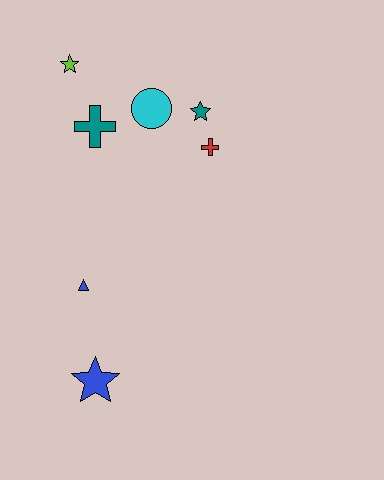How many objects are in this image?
There are 7 objects.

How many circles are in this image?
There is 1 circle.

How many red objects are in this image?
There is 1 red object.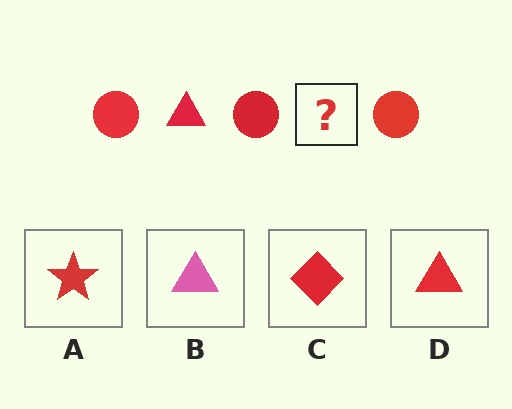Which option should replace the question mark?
Option D.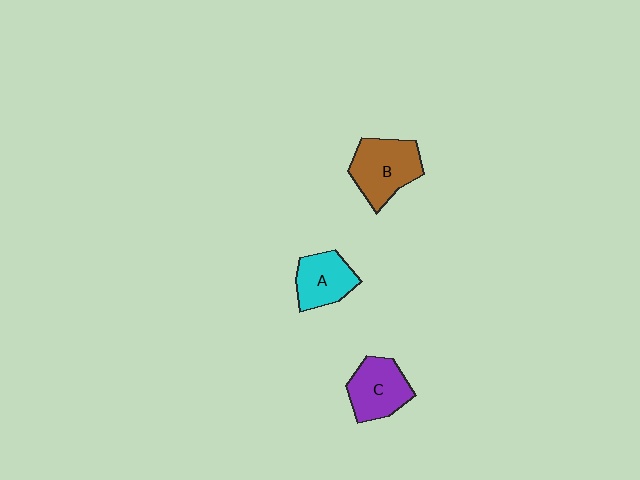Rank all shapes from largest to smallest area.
From largest to smallest: B (brown), C (purple), A (cyan).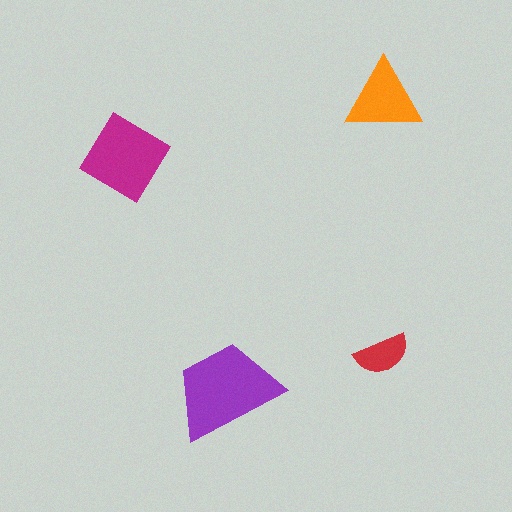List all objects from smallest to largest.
The red semicircle, the orange triangle, the magenta diamond, the purple trapezoid.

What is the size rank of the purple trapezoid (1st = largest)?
1st.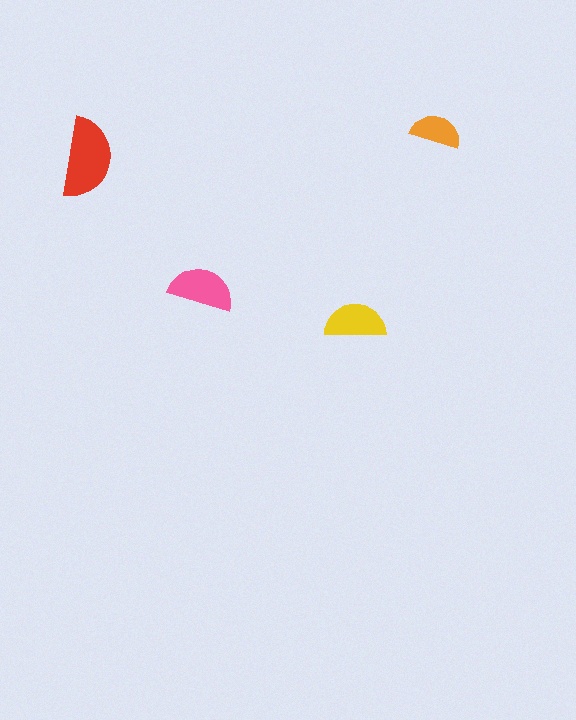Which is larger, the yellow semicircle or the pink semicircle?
The pink one.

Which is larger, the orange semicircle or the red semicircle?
The red one.